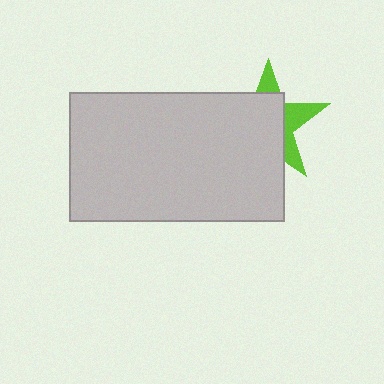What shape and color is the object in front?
The object in front is a light gray rectangle.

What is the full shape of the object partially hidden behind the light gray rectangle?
The partially hidden object is a lime star.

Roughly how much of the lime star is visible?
A small part of it is visible (roughly 33%).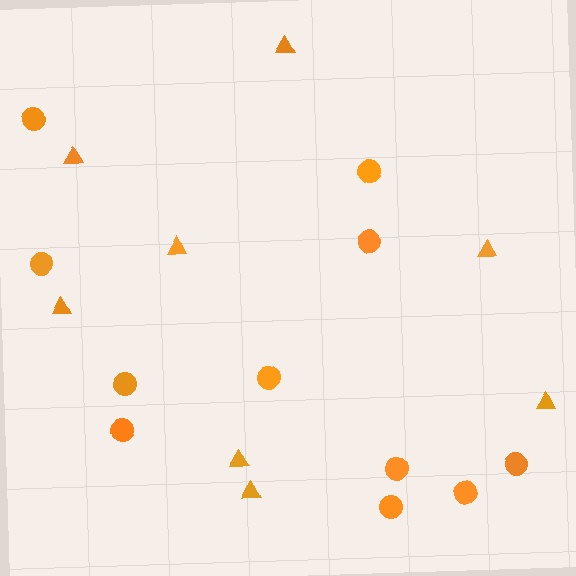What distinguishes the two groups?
There are 2 groups: one group of triangles (8) and one group of circles (11).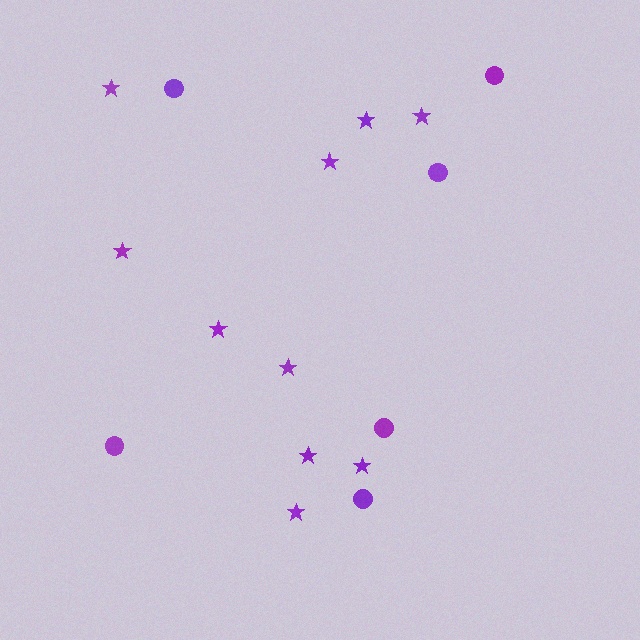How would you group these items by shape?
There are 2 groups: one group of circles (6) and one group of stars (10).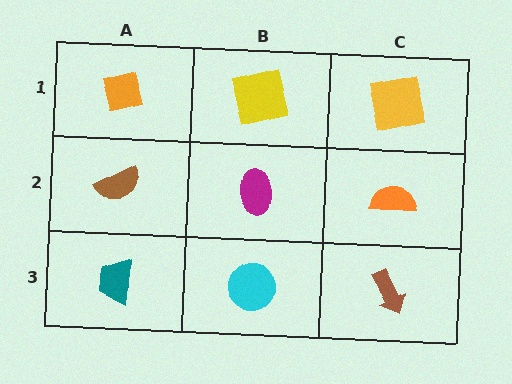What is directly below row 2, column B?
A cyan circle.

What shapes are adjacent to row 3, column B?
A magenta ellipse (row 2, column B), a teal trapezoid (row 3, column A), a brown arrow (row 3, column C).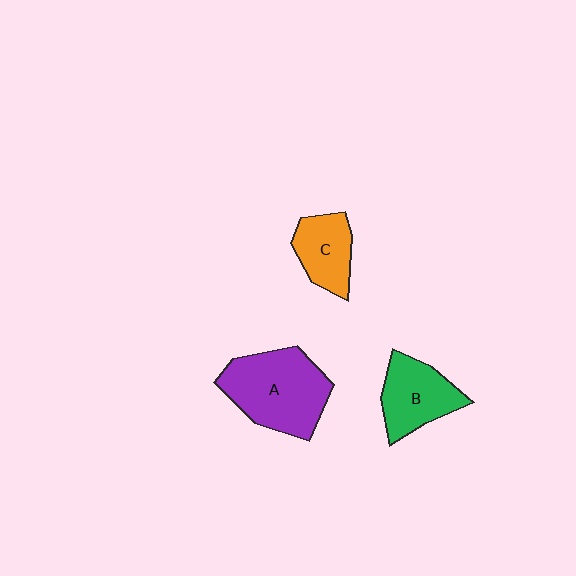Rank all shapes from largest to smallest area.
From largest to smallest: A (purple), B (green), C (orange).